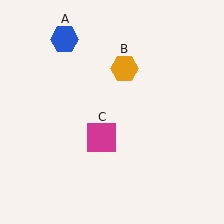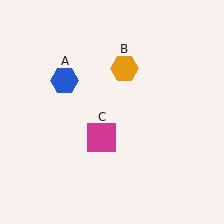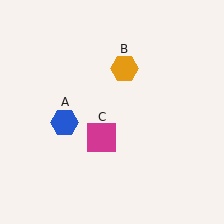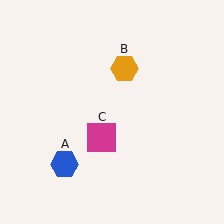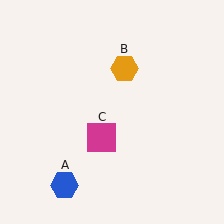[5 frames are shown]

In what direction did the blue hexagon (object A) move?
The blue hexagon (object A) moved down.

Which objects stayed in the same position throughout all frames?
Orange hexagon (object B) and magenta square (object C) remained stationary.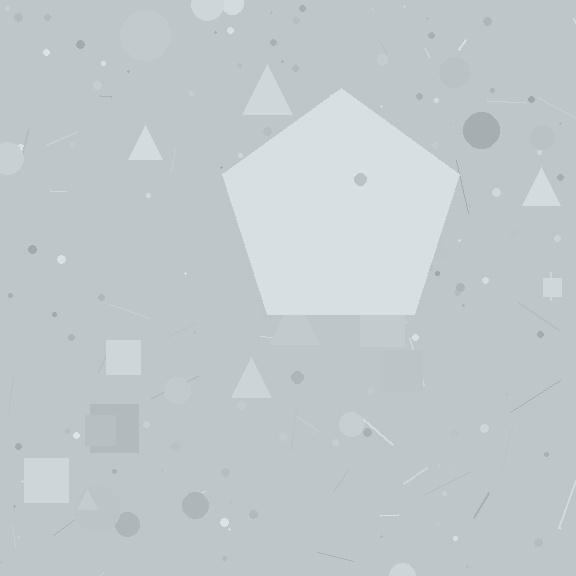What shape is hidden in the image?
A pentagon is hidden in the image.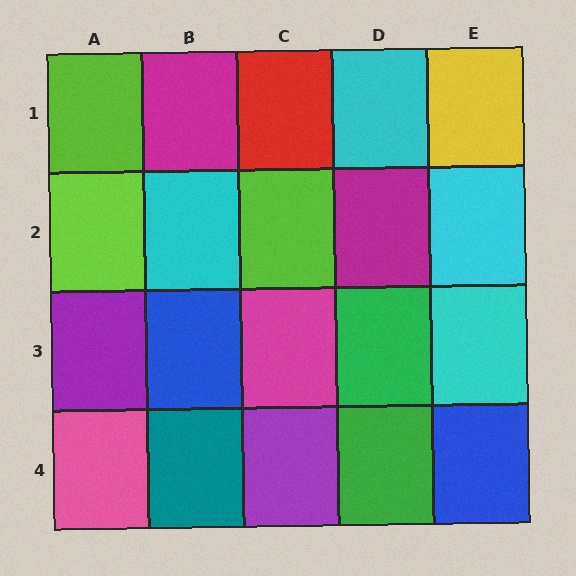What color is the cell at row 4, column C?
Purple.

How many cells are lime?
3 cells are lime.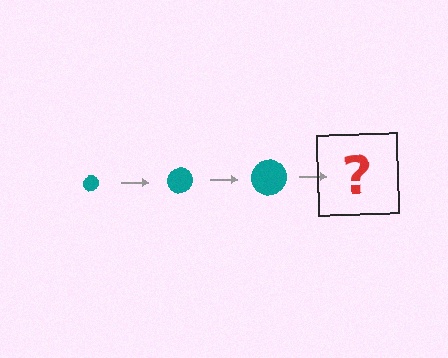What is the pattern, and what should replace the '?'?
The pattern is that the circle gets progressively larger each step. The '?' should be a teal circle, larger than the previous one.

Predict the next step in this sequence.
The next step is a teal circle, larger than the previous one.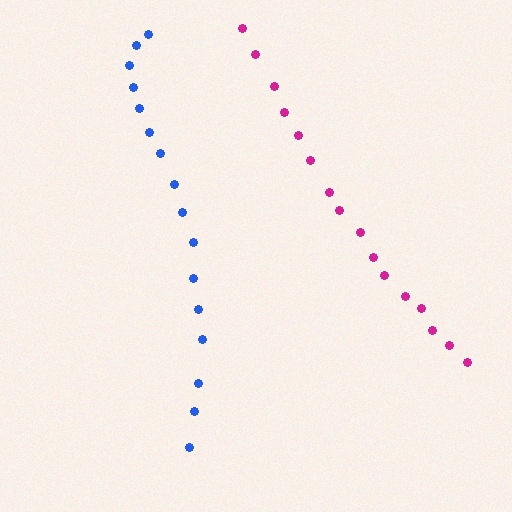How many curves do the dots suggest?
There are 2 distinct paths.